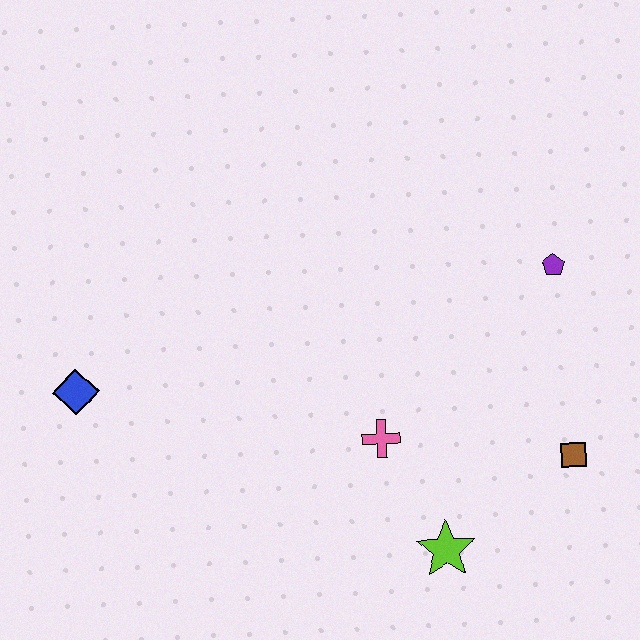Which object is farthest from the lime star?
The blue diamond is farthest from the lime star.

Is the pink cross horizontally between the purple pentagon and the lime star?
No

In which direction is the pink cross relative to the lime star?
The pink cross is above the lime star.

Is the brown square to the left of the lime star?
No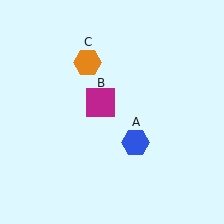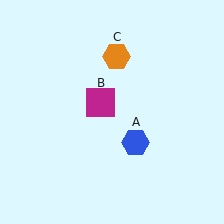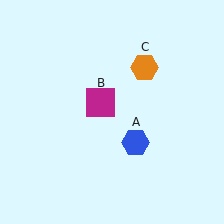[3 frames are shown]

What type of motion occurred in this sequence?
The orange hexagon (object C) rotated clockwise around the center of the scene.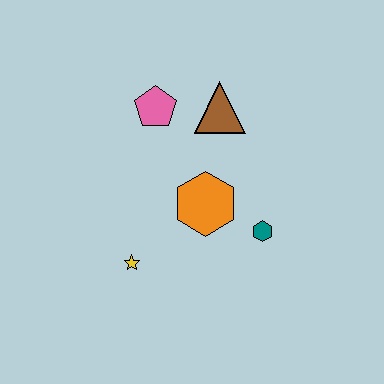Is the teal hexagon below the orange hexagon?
Yes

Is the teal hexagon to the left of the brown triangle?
No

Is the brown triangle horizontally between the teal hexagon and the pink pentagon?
Yes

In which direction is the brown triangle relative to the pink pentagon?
The brown triangle is to the right of the pink pentagon.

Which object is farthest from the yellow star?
The brown triangle is farthest from the yellow star.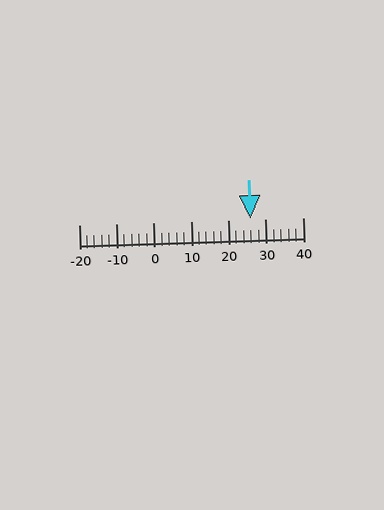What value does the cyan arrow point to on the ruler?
The cyan arrow points to approximately 26.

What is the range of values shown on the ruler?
The ruler shows values from -20 to 40.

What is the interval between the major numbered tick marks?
The major tick marks are spaced 10 units apart.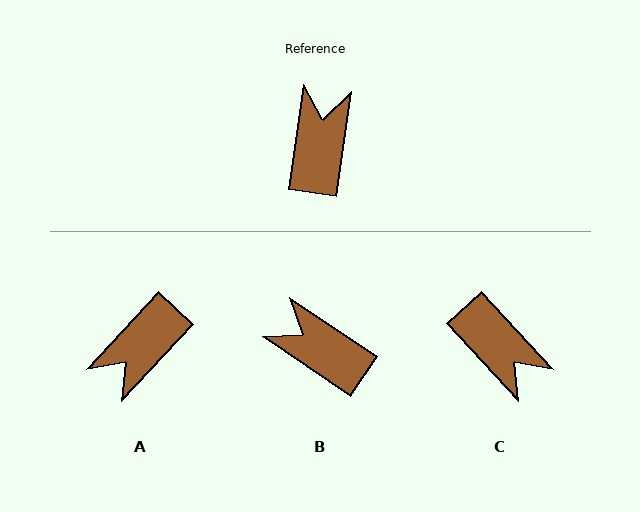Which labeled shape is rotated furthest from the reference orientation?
A, about 145 degrees away.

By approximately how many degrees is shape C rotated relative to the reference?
Approximately 130 degrees clockwise.